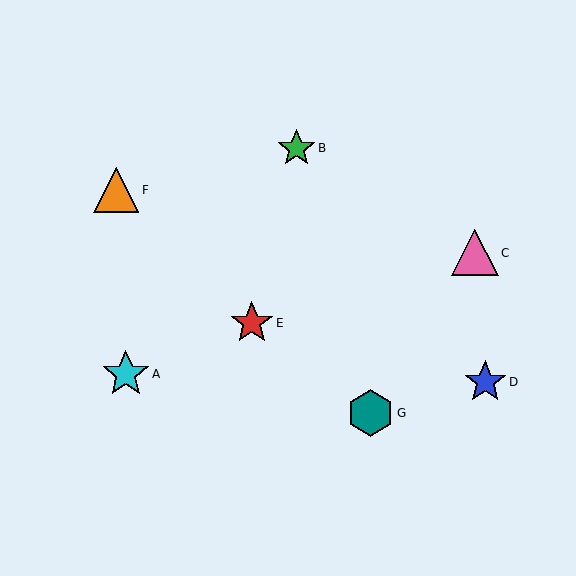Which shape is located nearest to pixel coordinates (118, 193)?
The orange triangle (labeled F) at (116, 190) is nearest to that location.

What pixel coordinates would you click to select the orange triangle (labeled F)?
Click at (116, 190) to select the orange triangle F.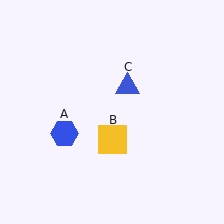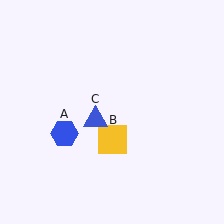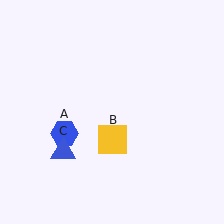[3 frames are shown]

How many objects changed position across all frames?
1 object changed position: blue triangle (object C).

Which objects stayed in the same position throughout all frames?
Blue hexagon (object A) and yellow square (object B) remained stationary.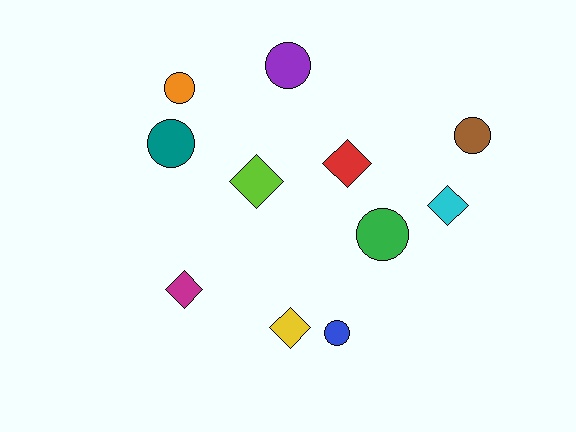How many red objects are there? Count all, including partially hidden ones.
There is 1 red object.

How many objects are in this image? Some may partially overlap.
There are 11 objects.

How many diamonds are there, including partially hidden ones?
There are 5 diamonds.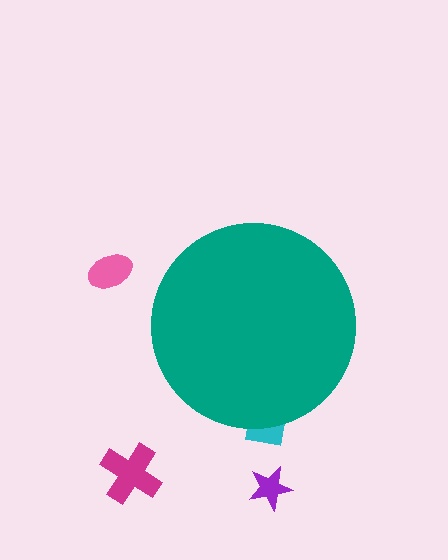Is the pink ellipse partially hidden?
No, the pink ellipse is fully visible.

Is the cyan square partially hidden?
Yes, the cyan square is partially hidden behind the teal circle.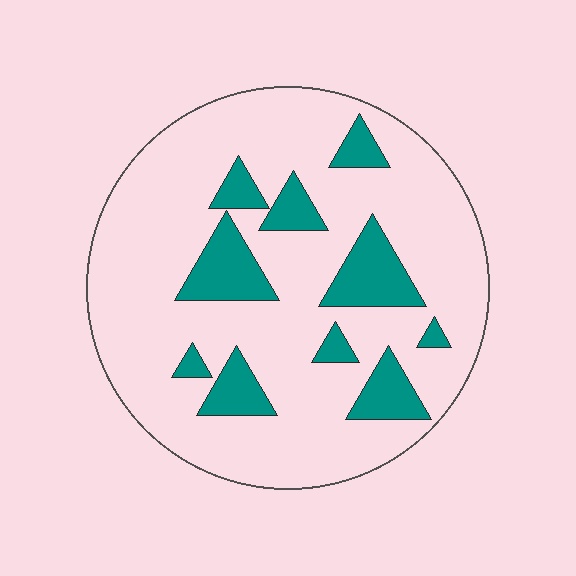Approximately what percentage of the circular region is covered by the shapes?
Approximately 20%.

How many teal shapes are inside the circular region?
10.